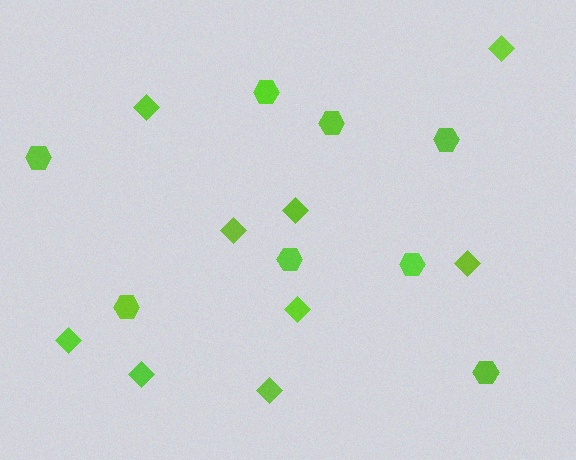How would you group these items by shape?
There are 2 groups: one group of diamonds (9) and one group of hexagons (8).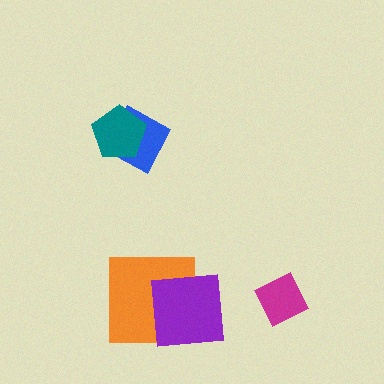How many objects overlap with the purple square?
1 object overlaps with the purple square.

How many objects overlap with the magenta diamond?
0 objects overlap with the magenta diamond.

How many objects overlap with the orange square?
1 object overlaps with the orange square.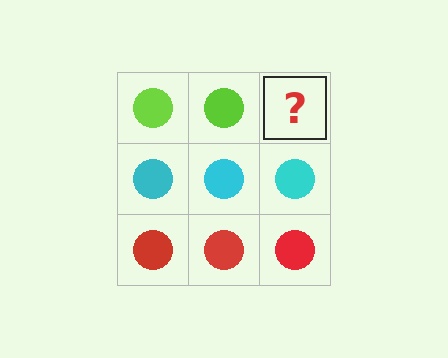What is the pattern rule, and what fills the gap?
The rule is that each row has a consistent color. The gap should be filled with a lime circle.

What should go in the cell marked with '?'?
The missing cell should contain a lime circle.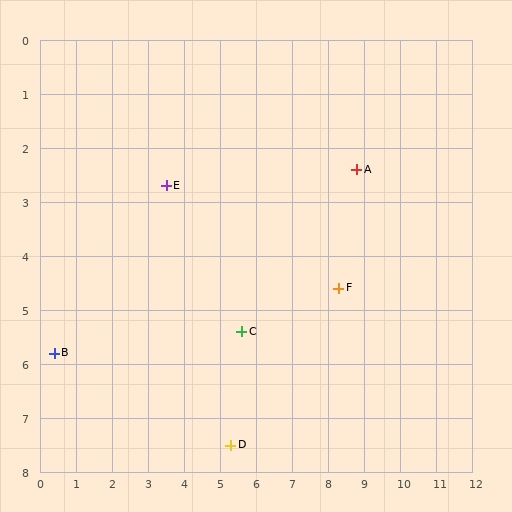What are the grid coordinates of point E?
Point E is at approximately (3.5, 2.7).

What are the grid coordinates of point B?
Point B is at approximately (0.4, 5.8).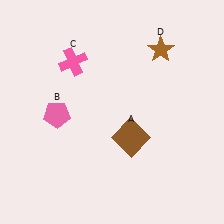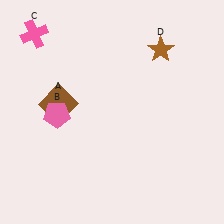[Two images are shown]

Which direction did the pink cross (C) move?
The pink cross (C) moved left.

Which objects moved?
The objects that moved are: the brown square (A), the pink cross (C).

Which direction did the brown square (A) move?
The brown square (A) moved left.